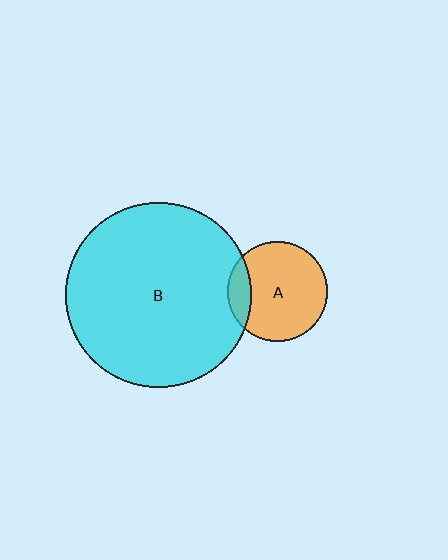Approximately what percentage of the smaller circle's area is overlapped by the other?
Approximately 15%.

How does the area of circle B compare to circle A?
Approximately 3.4 times.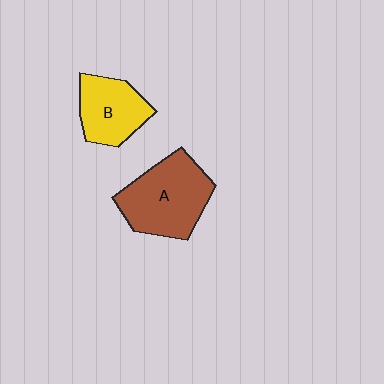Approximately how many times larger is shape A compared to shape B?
Approximately 1.5 times.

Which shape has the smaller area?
Shape B (yellow).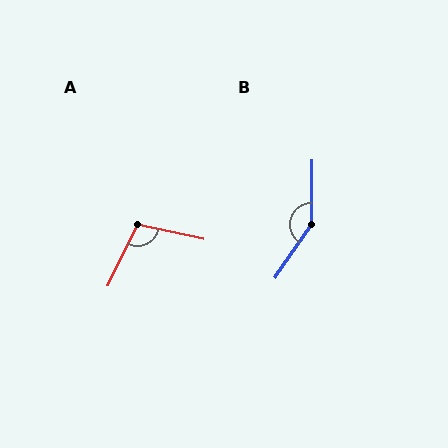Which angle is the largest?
B, at approximately 146 degrees.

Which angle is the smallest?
A, at approximately 103 degrees.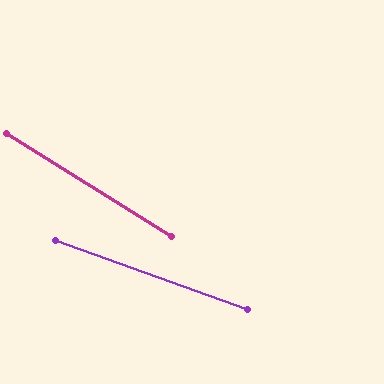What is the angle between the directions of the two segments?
Approximately 12 degrees.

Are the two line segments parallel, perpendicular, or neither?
Neither parallel nor perpendicular — they differ by about 12°.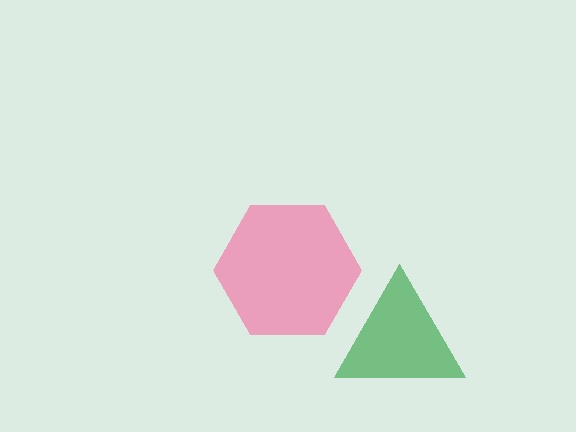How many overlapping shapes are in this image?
There are 2 overlapping shapes in the image.